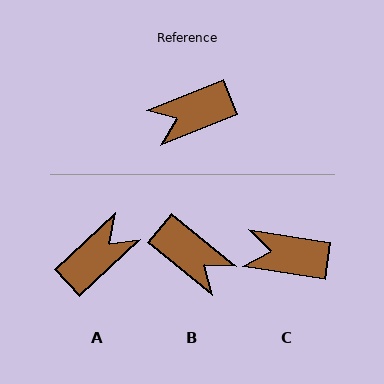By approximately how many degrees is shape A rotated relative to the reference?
Approximately 159 degrees clockwise.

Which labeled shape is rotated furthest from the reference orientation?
A, about 159 degrees away.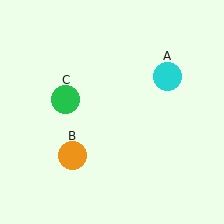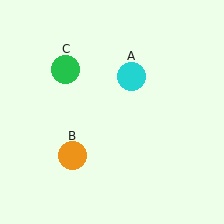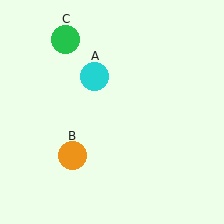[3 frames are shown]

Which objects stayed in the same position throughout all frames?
Orange circle (object B) remained stationary.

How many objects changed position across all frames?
2 objects changed position: cyan circle (object A), green circle (object C).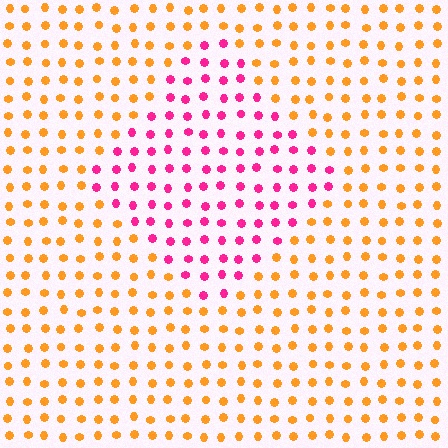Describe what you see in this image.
The image is filled with small orange elements in a uniform arrangement. A diamond-shaped region is visible where the elements are tinted to a slightly different hue, forming a subtle color boundary.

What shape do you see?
I see a diamond.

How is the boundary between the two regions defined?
The boundary is defined purely by a slight shift in hue (about 66 degrees). Spacing, size, and orientation are identical on both sides.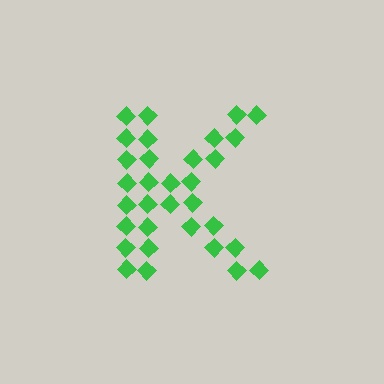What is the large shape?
The large shape is the letter K.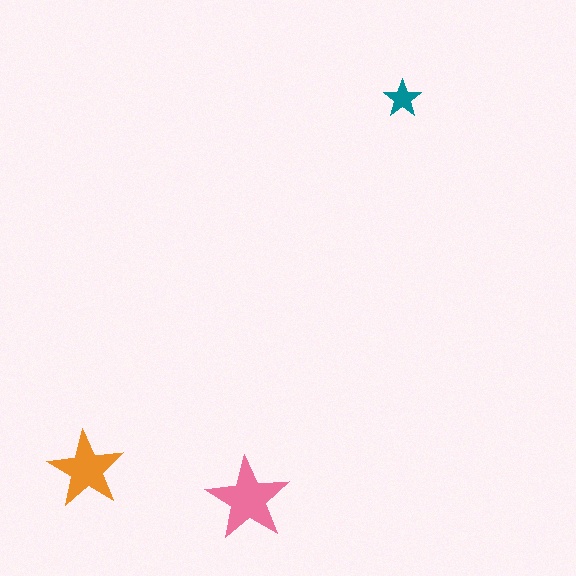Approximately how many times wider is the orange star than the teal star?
About 2 times wider.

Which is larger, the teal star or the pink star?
The pink one.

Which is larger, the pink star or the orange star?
The pink one.